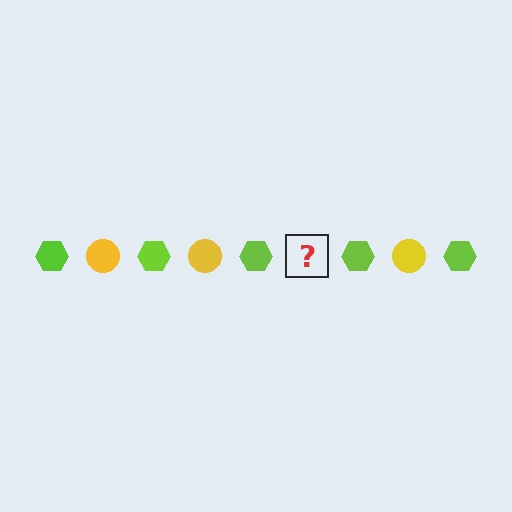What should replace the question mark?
The question mark should be replaced with a yellow circle.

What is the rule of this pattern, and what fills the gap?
The rule is that the pattern alternates between lime hexagon and yellow circle. The gap should be filled with a yellow circle.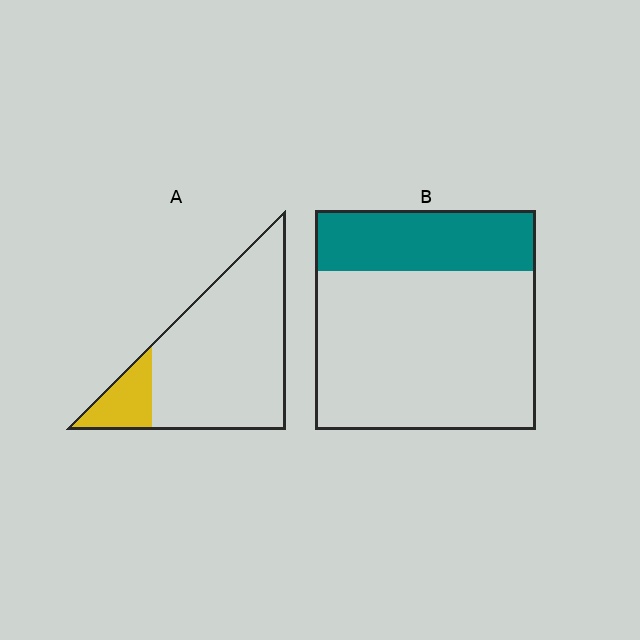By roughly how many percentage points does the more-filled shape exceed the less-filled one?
By roughly 10 percentage points (B over A).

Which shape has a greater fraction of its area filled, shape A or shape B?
Shape B.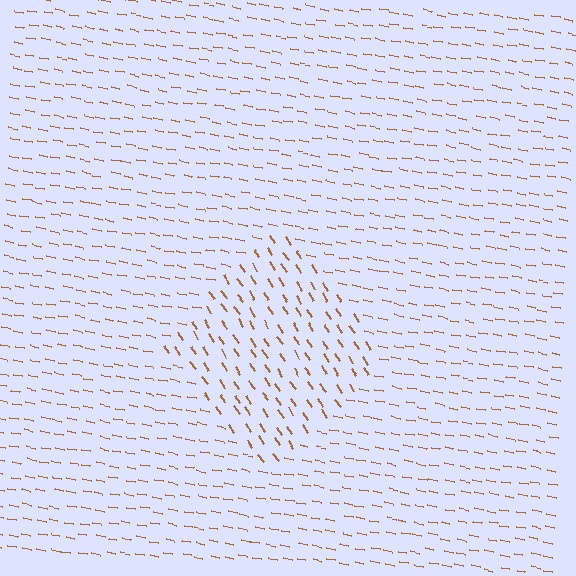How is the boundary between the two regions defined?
The boundary is defined purely by a change in line orientation (approximately 45 degrees difference). All lines are the same color and thickness.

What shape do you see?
I see a diamond.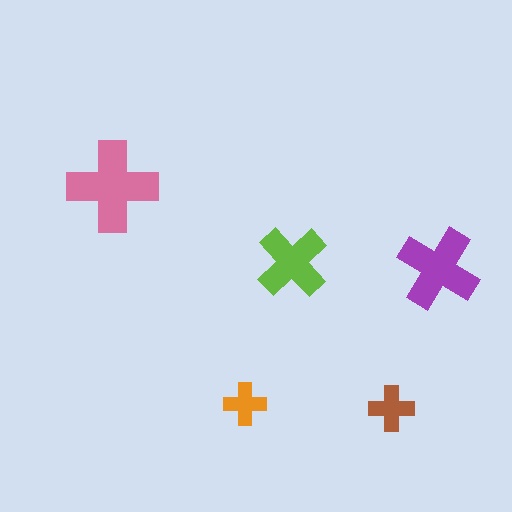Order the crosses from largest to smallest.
the pink one, the purple one, the lime one, the brown one, the orange one.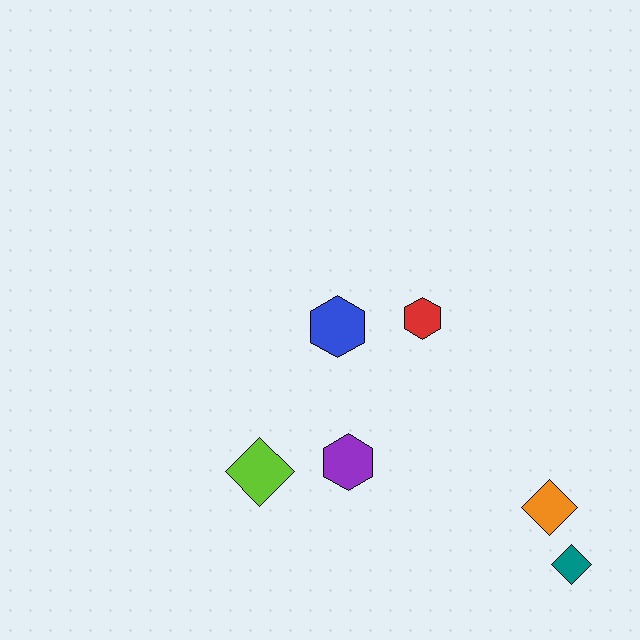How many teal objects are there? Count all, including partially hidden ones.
There is 1 teal object.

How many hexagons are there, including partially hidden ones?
There are 3 hexagons.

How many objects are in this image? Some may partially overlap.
There are 6 objects.